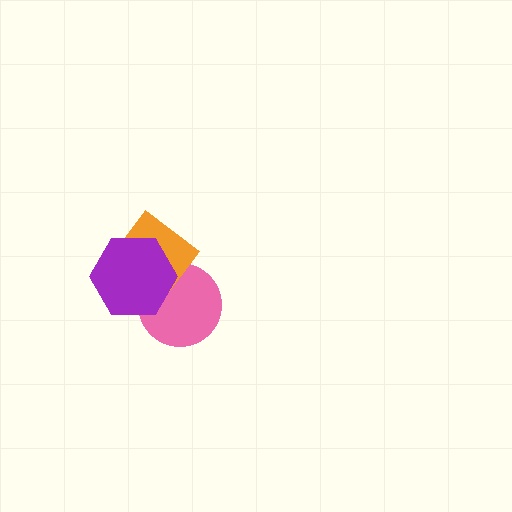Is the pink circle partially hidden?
Yes, it is partially covered by another shape.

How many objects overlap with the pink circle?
2 objects overlap with the pink circle.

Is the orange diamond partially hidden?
Yes, it is partially covered by another shape.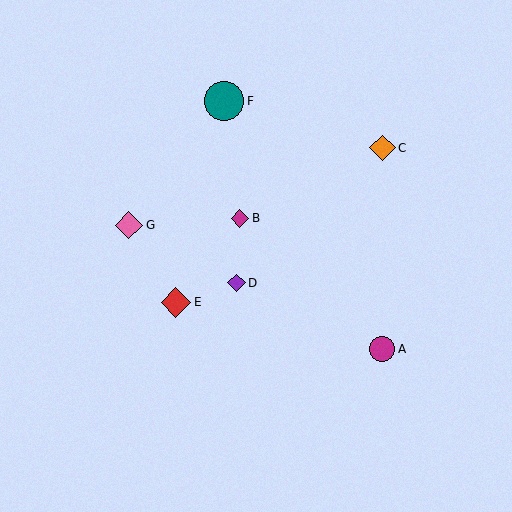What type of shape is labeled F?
Shape F is a teal circle.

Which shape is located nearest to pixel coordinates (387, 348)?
The magenta circle (labeled A) at (382, 349) is nearest to that location.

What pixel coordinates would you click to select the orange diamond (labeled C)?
Click at (382, 148) to select the orange diamond C.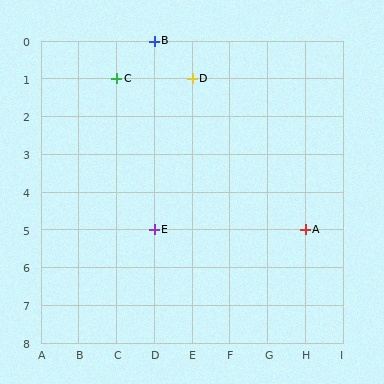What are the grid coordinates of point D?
Point D is at grid coordinates (E, 1).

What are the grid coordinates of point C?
Point C is at grid coordinates (C, 1).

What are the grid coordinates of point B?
Point B is at grid coordinates (D, 0).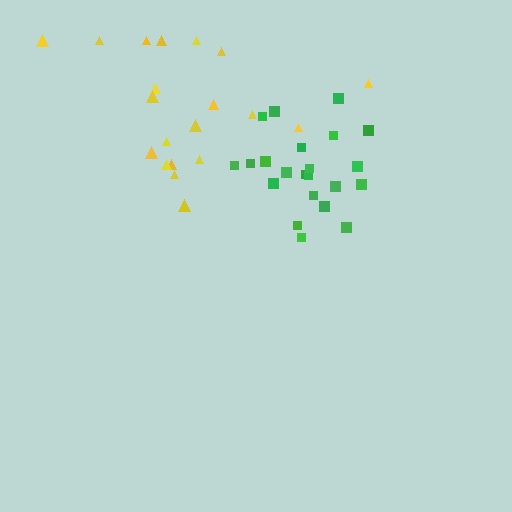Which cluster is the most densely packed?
Green.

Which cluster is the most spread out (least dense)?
Yellow.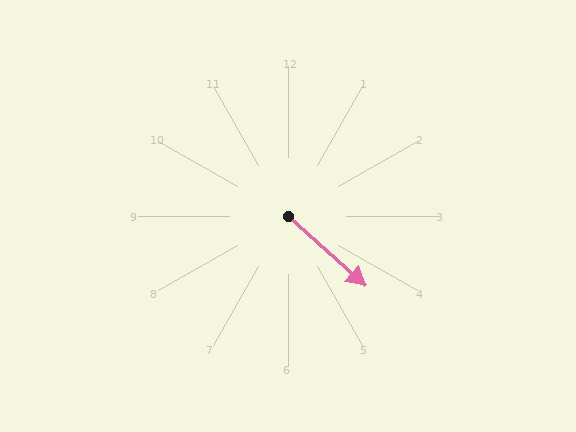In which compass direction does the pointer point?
Southeast.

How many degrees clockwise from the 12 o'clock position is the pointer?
Approximately 132 degrees.